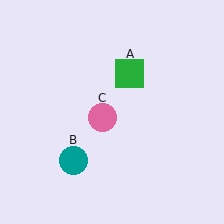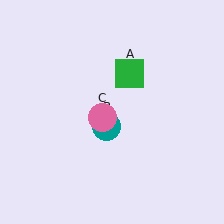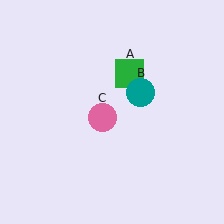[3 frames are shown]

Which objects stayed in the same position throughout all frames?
Green square (object A) and pink circle (object C) remained stationary.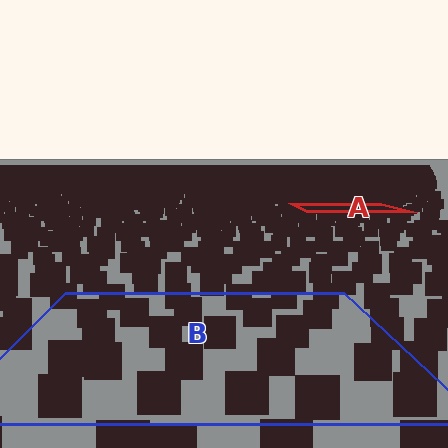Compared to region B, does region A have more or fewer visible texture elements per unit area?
Region A has more texture elements per unit area — they are packed more densely because it is farther away.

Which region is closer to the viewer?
Region B is closer. The texture elements there are larger and more spread out.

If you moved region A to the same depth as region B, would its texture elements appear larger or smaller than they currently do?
They would appear larger. At a closer depth, the same texture elements are projected at a bigger on-screen size.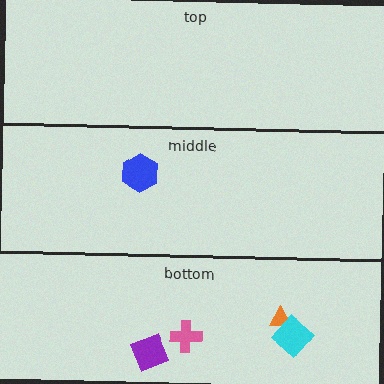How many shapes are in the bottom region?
4.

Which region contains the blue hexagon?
The middle region.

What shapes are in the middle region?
The blue hexagon.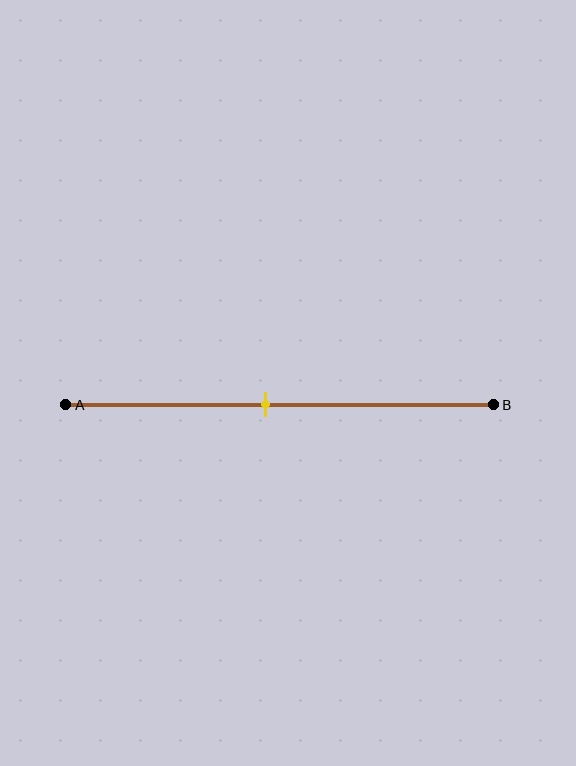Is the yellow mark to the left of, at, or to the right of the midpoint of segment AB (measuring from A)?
The yellow mark is to the left of the midpoint of segment AB.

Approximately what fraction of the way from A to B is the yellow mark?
The yellow mark is approximately 45% of the way from A to B.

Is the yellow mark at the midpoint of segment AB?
No, the mark is at about 45% from A, not at the 50% midpoint.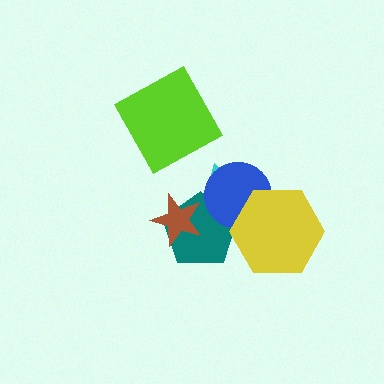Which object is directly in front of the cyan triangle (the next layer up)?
The teal pentagon is directly in front of the cyan triangle.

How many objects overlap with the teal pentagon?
4 objects overlap with the teal pentagon.